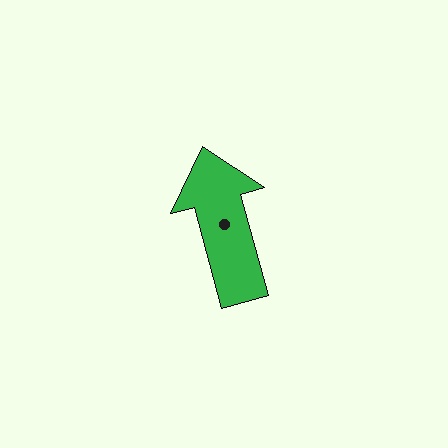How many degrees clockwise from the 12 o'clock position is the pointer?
Approximately 345 degrees.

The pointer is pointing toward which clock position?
Roughly 11 o'clock.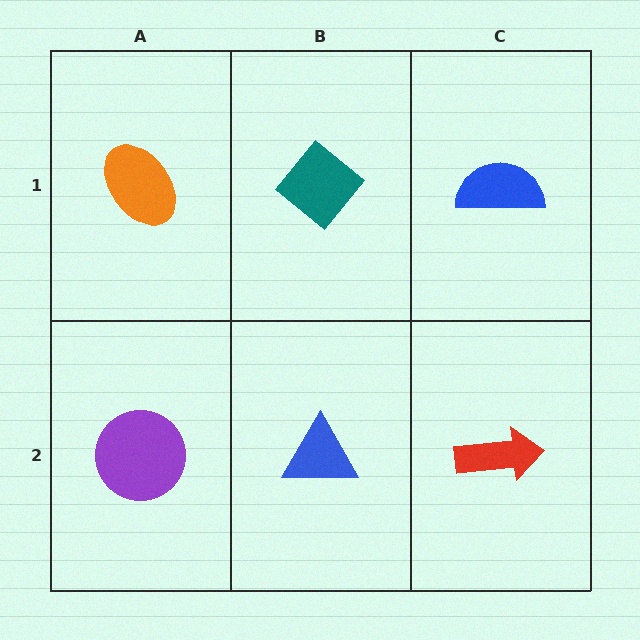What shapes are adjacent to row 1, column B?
A blue triangle (row 2, column B), an orange ellipse (row 1, column A), a blue semicircle (row 1, column C).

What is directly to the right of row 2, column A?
A blue triangle.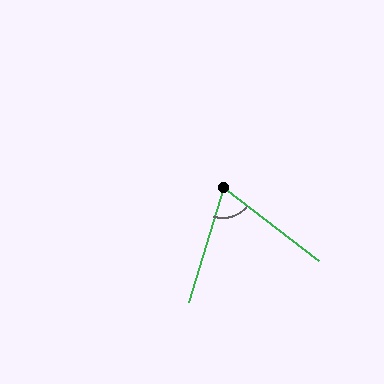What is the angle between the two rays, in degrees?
Approximately 69 degrees.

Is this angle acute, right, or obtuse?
It is acute.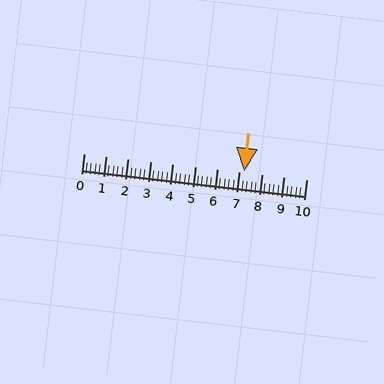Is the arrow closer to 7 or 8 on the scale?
The arrow is closer to 7.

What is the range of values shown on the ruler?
The ruler shows values from 0 to 10.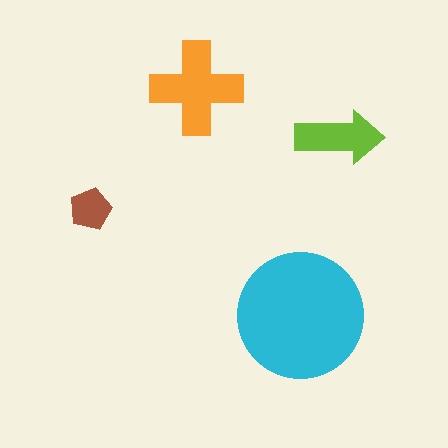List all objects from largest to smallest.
The cyan circle, the orange cross, the lime arrow, the brown pentagon.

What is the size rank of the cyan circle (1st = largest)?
1st.